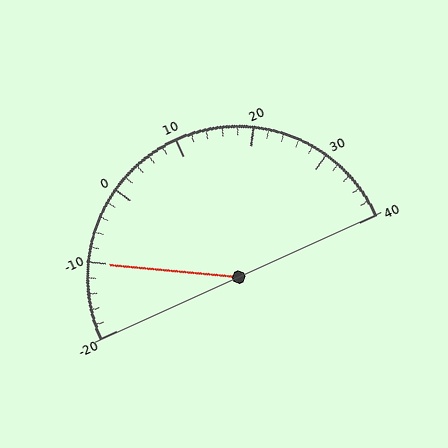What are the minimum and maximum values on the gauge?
The gauge ranges from -20 to 40.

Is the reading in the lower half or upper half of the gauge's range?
The reading is in the lower half of the range (-20 to 40).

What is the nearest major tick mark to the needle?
The nearest major tick mark is -10.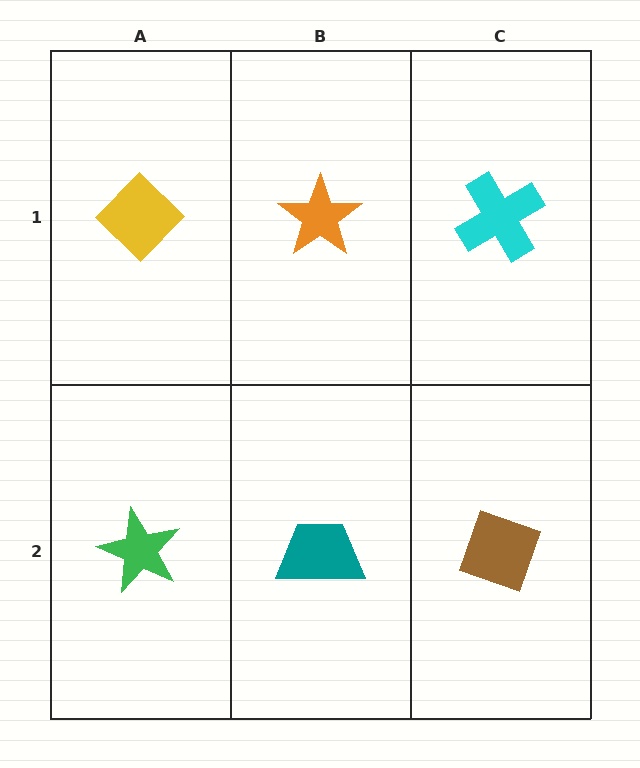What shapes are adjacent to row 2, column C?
A cyan cross (row 1, column C), a teal trapezoid (row 2, column B).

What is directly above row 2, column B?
An orange star.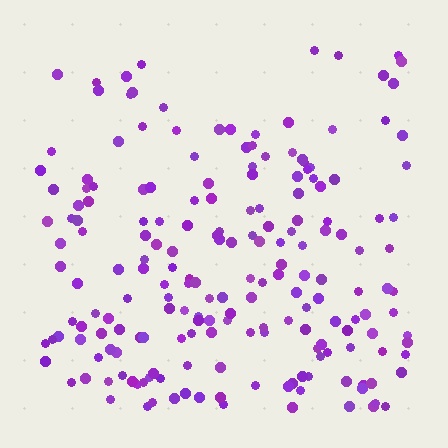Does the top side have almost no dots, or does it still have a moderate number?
Still a moderate number, just noticeably fewer than the bottom.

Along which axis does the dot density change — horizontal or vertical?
Vertical.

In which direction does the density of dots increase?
From top to bottom, with the bottom side densest.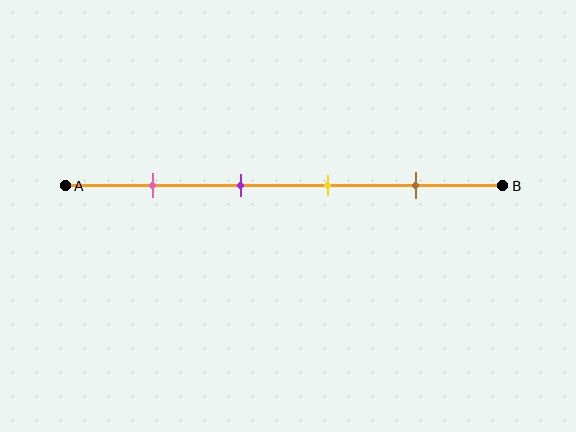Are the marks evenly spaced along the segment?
Yes, the marks are approximately evenly spaced.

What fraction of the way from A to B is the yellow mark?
The yellow mark is approximately 60% (0.6) of the way from A to B.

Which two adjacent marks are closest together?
The purple and yellow marks are the closest adjacent pair.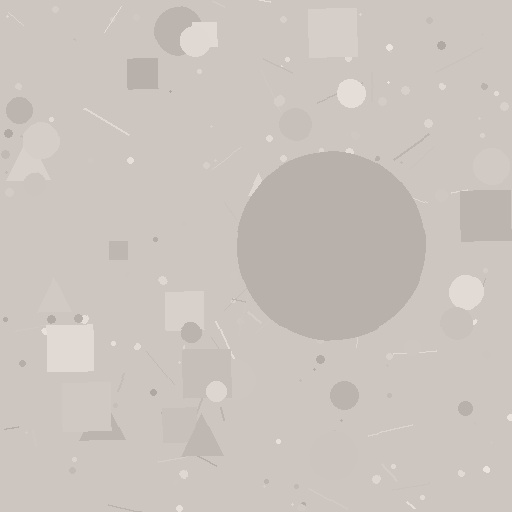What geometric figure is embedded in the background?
A circle is embedded in the background.